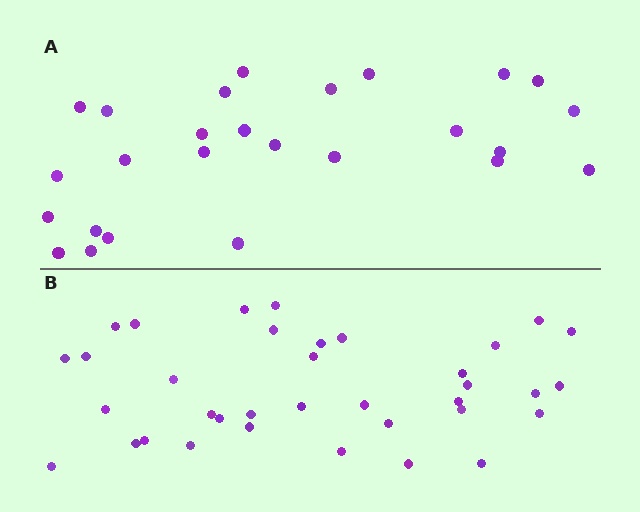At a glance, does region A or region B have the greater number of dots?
Region B (the bottom region) has more dots.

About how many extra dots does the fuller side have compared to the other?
Region B has roughly 10 or so more dots than region A.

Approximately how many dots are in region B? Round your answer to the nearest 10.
About 40 dots. (The exact count is 36, which rounds to 40.)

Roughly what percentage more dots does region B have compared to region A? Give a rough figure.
About 40% more.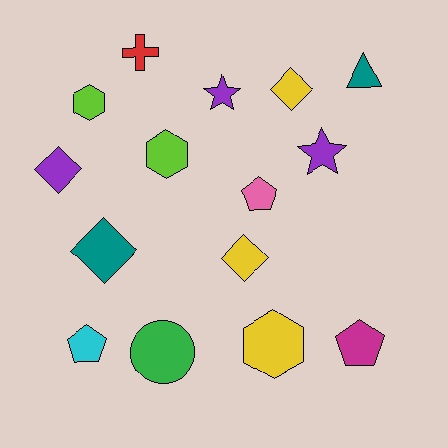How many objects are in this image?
There are 15 objects.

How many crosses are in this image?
There is 1 cross.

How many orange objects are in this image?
There are no orange objects.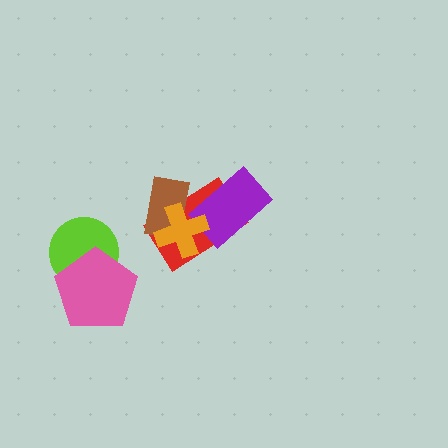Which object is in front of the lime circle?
The pink pentagon is in front of the lime circle.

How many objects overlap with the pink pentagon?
1 object overlaps with the pink pentagon.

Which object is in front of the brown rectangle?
The orange cross is in front of the brown rectangle.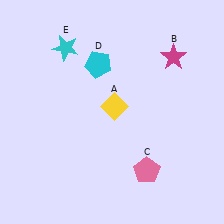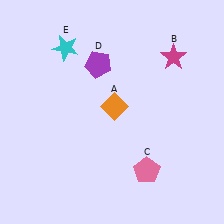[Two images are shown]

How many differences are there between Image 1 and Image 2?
There are 2 differences between the two images.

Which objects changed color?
A changed from yellow to orange. D changed from cyan to purple.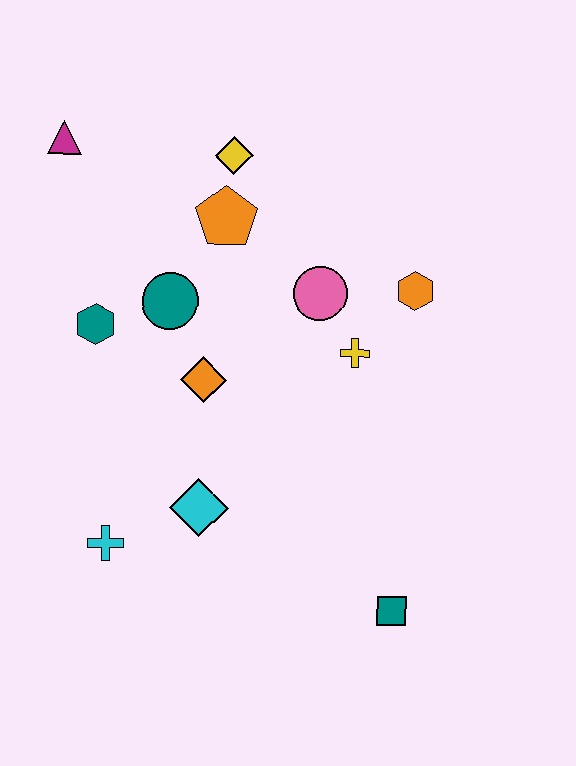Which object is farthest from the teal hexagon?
The teal square is farthest from the teal hexagon.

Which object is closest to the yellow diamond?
The orange pentagon is closest to the yellow diamond.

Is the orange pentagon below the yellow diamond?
Yes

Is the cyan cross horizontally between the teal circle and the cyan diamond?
No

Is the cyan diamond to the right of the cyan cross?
Yes